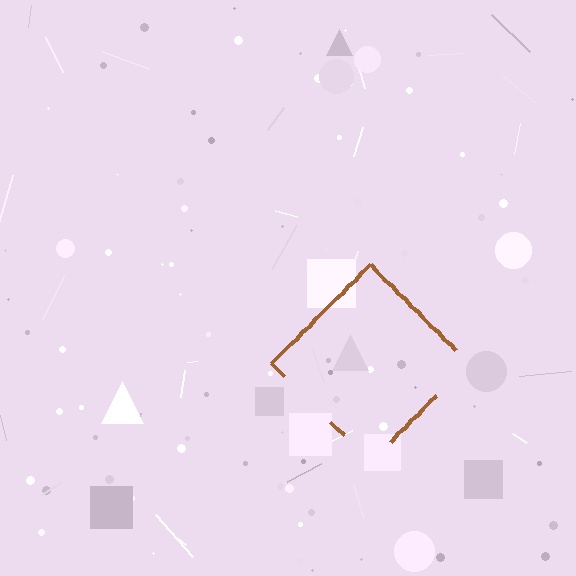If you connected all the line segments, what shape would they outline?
They would outline a diamond.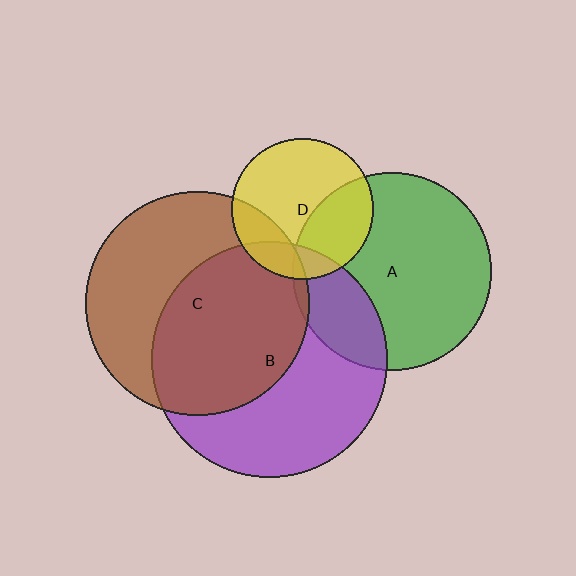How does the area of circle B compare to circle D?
Approximately 2.8 times.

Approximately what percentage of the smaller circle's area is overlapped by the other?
Approximately 55%.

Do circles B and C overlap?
Yes.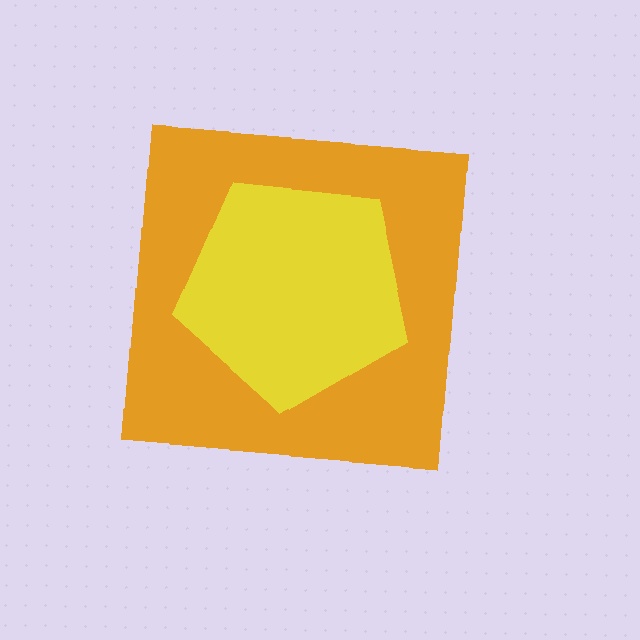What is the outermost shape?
The orange square.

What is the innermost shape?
The yellow pentagon.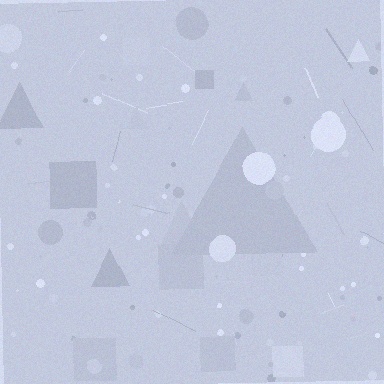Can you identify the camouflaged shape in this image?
The camouflaged shape is a triangle.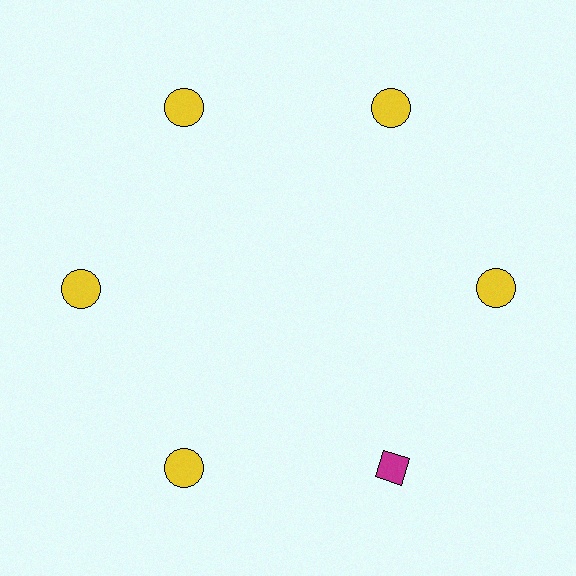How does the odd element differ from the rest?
It differs in both color (magenta instead of yellow) and shape (diamond instead of circle).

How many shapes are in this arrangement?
There are 6 shapes arranged in a ring pattern.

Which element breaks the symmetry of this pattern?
The magenta diamond at roughly the 5 o'clock position breaks the symmetry. All other shapes are yellow circles.